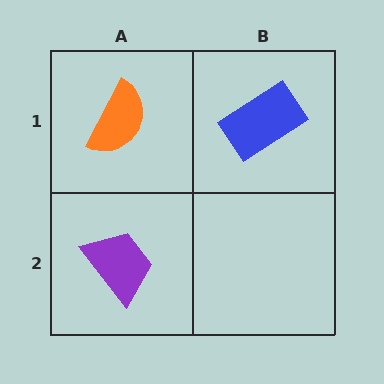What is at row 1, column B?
A blue rectangle.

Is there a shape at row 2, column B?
No, that cell is empty.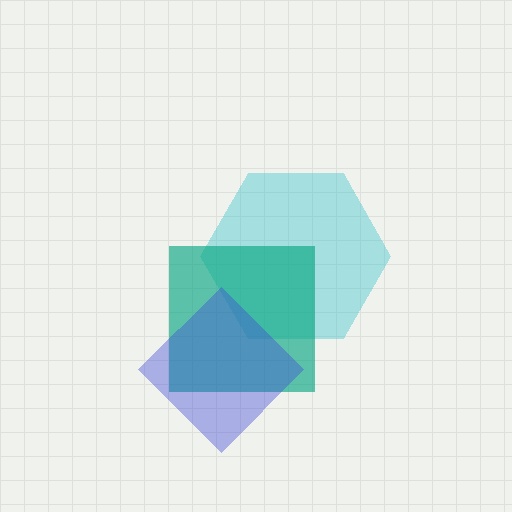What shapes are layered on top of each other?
The layered shapes are: a cyan hexagon, a teal square, a blue diamond.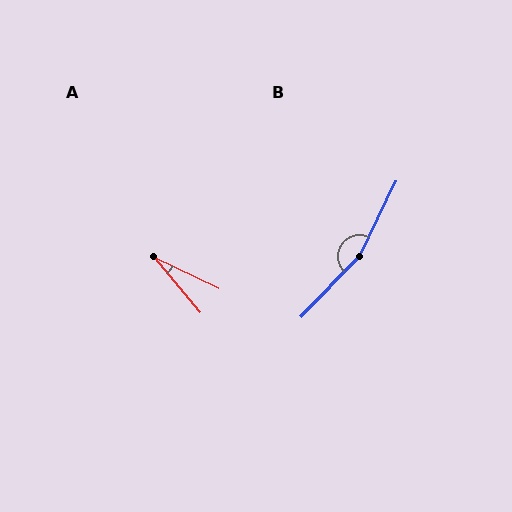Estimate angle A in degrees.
Approximately 24 degrees.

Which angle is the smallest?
A, at approximately 24 degrees.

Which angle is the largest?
B, at approximately 162 degrees.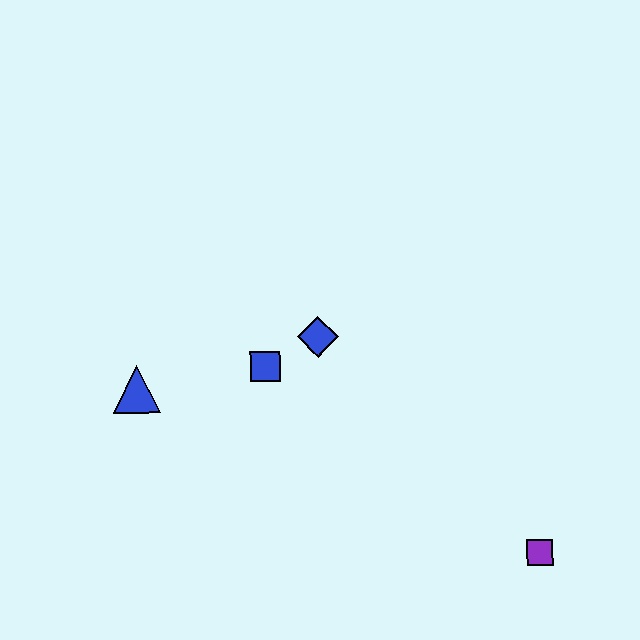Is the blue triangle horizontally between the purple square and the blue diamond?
No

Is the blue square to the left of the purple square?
Yes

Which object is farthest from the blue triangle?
The purple square is farthest from the blue triangle.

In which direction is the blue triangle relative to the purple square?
The blue triangle is to the left of the purple square.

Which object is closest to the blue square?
The blue diamond is closest to the blue square.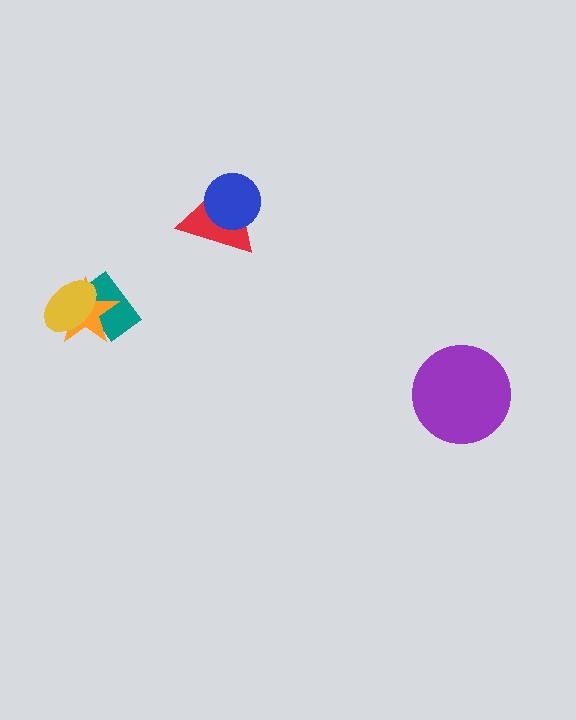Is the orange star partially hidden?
Yes, it is partially covered by another shape.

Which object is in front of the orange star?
The yellow ellipse is in front of the orange star.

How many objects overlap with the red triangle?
1 object overlaps with the red triangle.